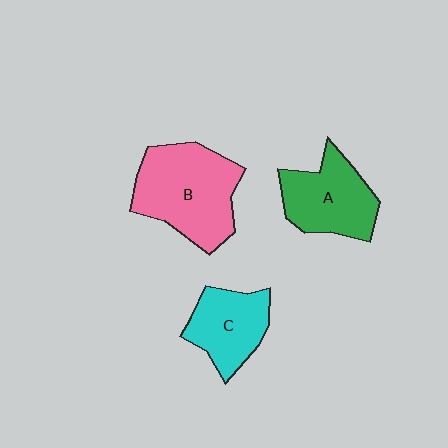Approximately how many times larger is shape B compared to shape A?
Approximately 1.4 times.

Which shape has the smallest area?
Shape C (cyan).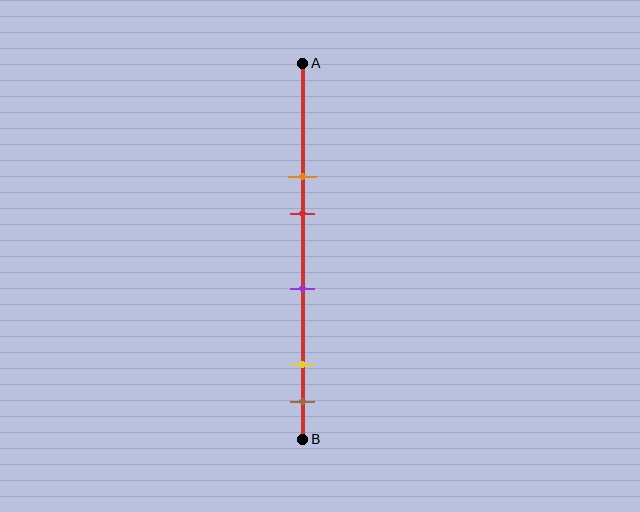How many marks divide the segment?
There are 5 marks dividing the segment.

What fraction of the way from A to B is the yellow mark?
The yellow mark is approximately 80% (0.8) of the way from A to B.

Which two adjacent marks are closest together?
The yellow and brown marks are the closest adjacent pair.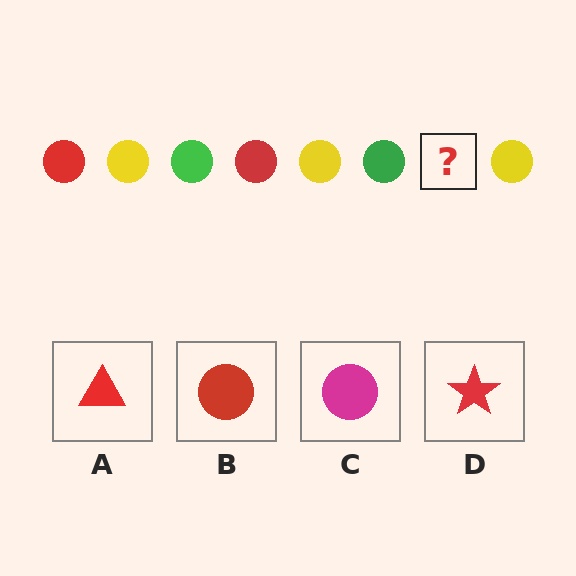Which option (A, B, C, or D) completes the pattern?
B.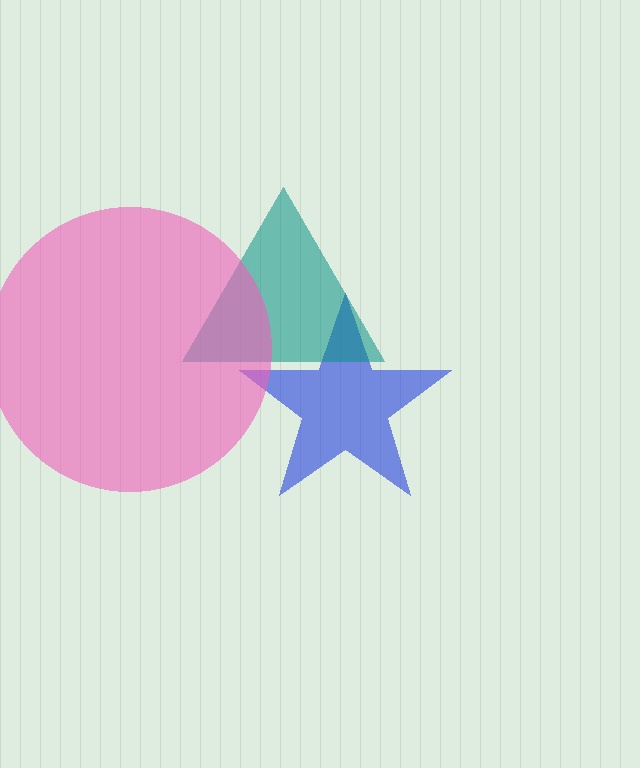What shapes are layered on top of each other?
The layered shapes are: a blue star, a teal triangle, a pink circle.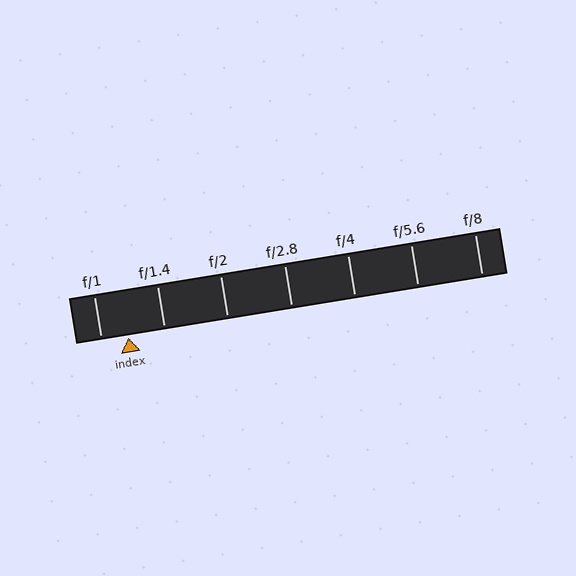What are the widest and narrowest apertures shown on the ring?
The widest aperture shown is f/1 and the narrowest is f/8.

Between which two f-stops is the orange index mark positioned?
The index mark is between f/1 and f/1.4.